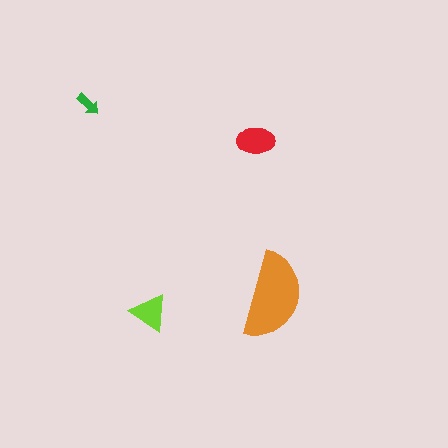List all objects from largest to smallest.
The orange semicircle, the red ellipse, the lime triangle, the green arrow.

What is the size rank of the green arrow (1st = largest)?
4th.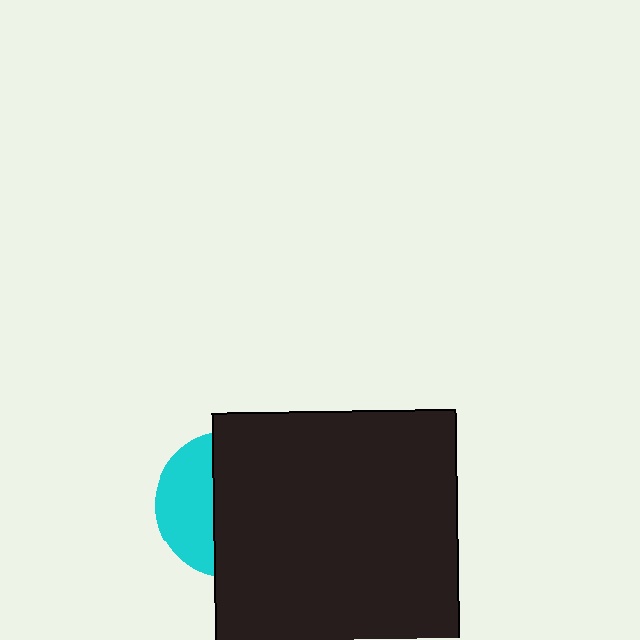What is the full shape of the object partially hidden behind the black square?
The partially hidden object is a cyan circle.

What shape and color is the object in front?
The object in front is a black square.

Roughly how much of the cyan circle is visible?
A small part of it is visible (roughly 36%).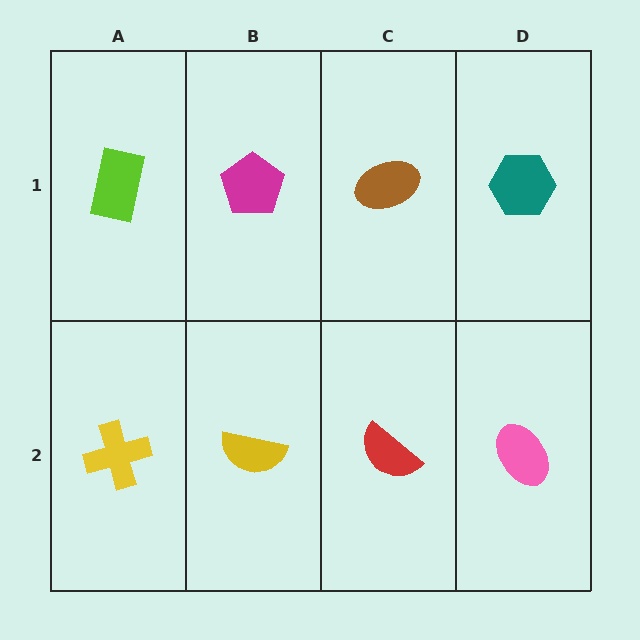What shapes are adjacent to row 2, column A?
A lime rectangle (row 1, column A), a yellow semicircle (row 2, column B).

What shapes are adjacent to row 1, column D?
A pink ellipse (row 2, column D), a brown ellipse (row 1, column C).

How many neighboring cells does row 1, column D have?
2.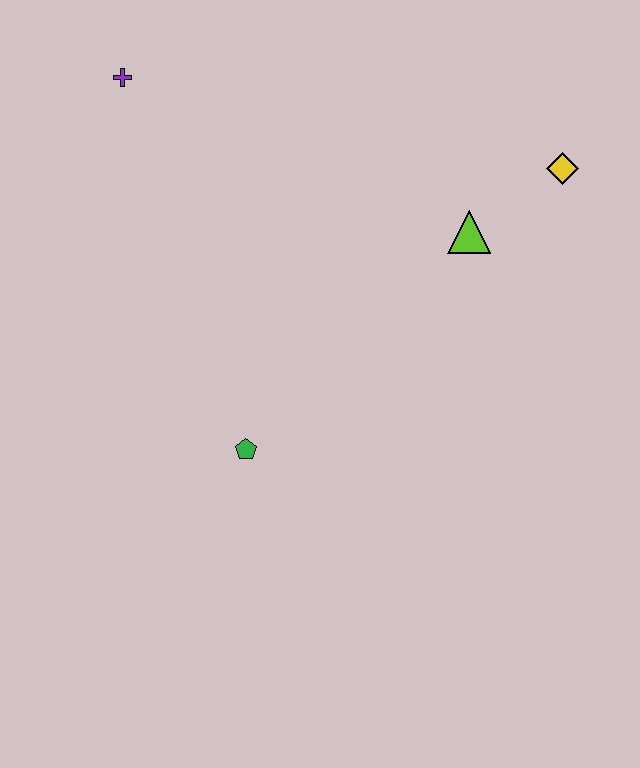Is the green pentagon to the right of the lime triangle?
No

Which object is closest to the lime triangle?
The yellow diamond is closest to the lime triangle.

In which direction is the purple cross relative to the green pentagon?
The purple cross is above the green pentagon.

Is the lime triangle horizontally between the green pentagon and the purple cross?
No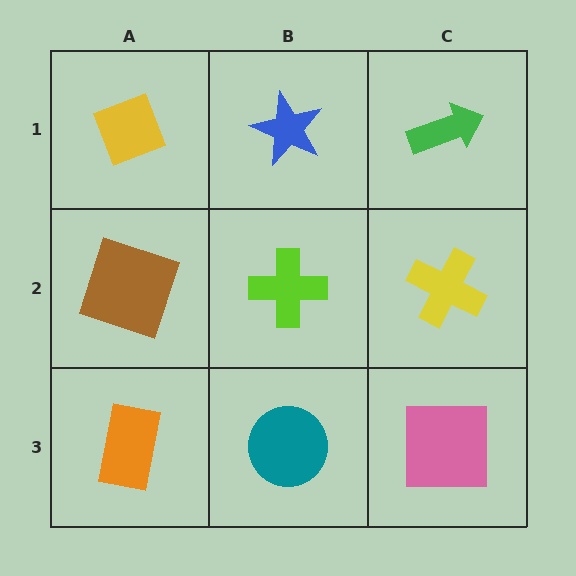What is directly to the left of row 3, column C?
A teal circle.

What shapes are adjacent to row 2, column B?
A blue star (row 1, column B), a teal circle (row 3, column B), a brown square (row 2, column A), a yellow cross (row 2, column C).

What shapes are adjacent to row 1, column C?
A yellow cross (row 2, column C), a blue star (row 1, column B).